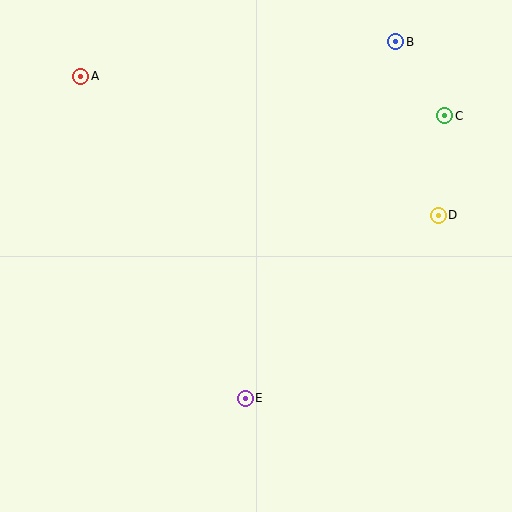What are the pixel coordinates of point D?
Point D is at (438, 215).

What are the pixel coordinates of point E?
Point E is at (245, 398).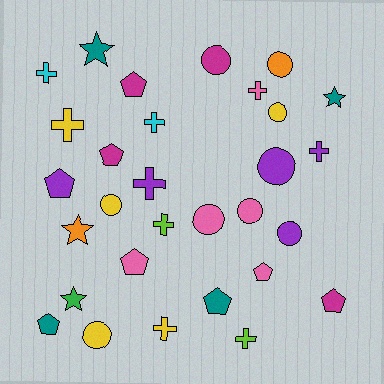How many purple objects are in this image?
There are 5 purple objects.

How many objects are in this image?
There are 30 objects.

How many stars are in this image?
There are 4 stars.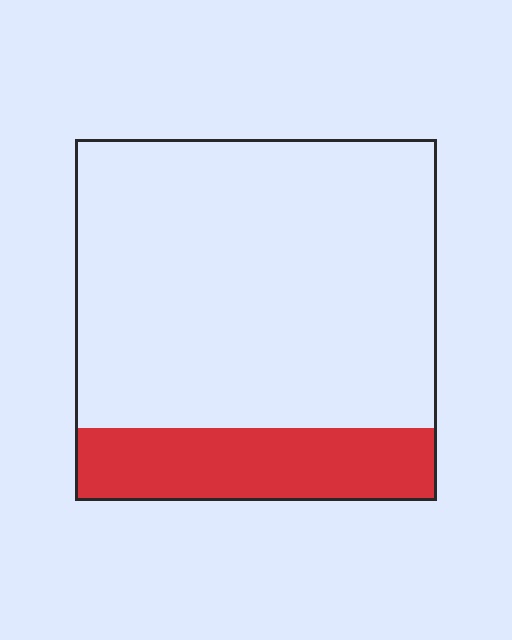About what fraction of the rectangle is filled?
About one fifth (1/5).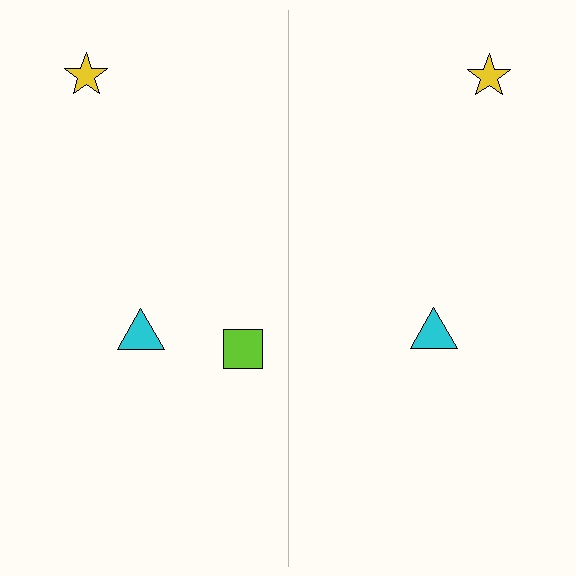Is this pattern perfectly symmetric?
No, the pattern is not perfectly symmetric. A lime square is missing from the right side.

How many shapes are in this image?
There are 5 shapes in this image.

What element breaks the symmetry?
A lime square is missing from the right side.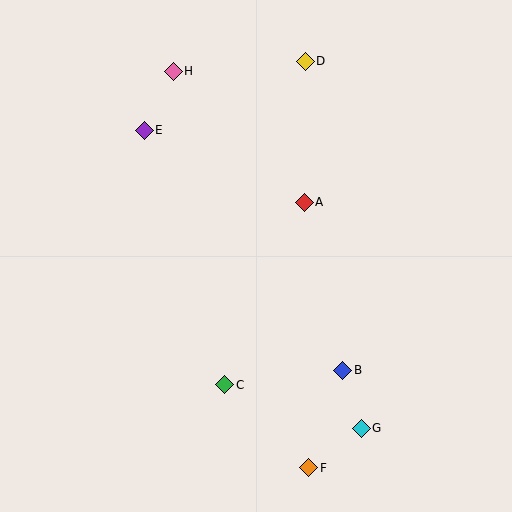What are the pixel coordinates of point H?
Point H is at (173, 71).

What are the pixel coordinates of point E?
Point E is at (144, 130).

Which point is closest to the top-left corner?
Point H is closest to the top-left corner.